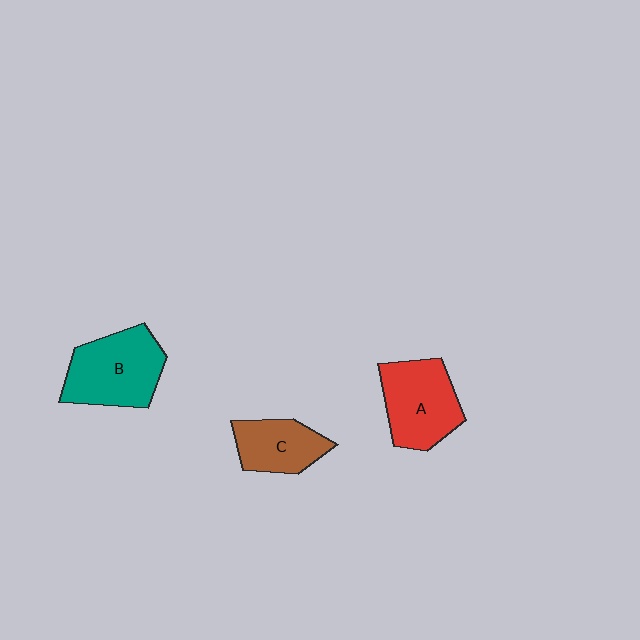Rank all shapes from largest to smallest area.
From largest to smallest: B (teal), A (red), C (brown).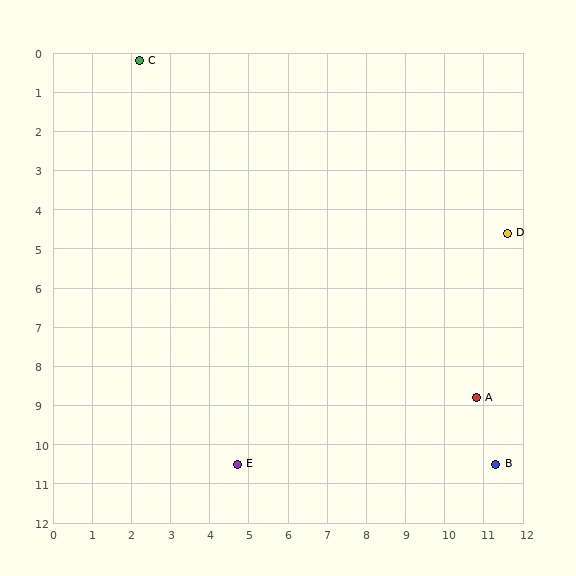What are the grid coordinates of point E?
Point E is at approximately (4.7, 10.5).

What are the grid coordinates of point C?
Point C is at approximately (2.2, 0.2).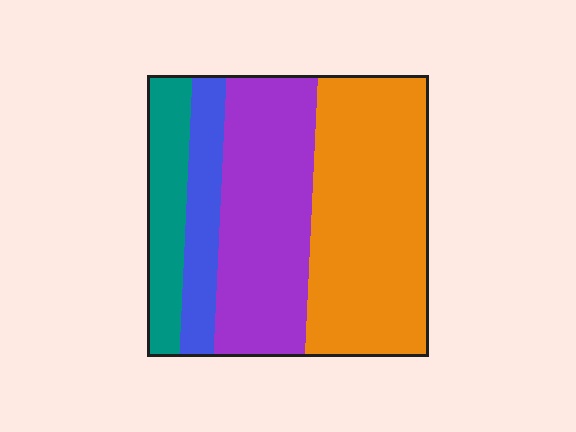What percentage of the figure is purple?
Purple covers 32% of the figure.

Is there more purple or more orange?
Orange.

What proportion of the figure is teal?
Teal takes up about one eighth (1/8) of the figure.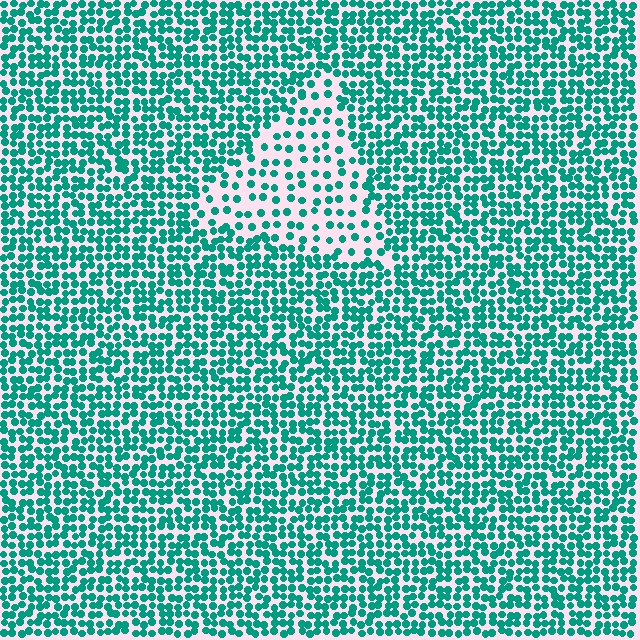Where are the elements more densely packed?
The elements are more densely packed outside the triangle boundary.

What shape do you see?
I see a triangle.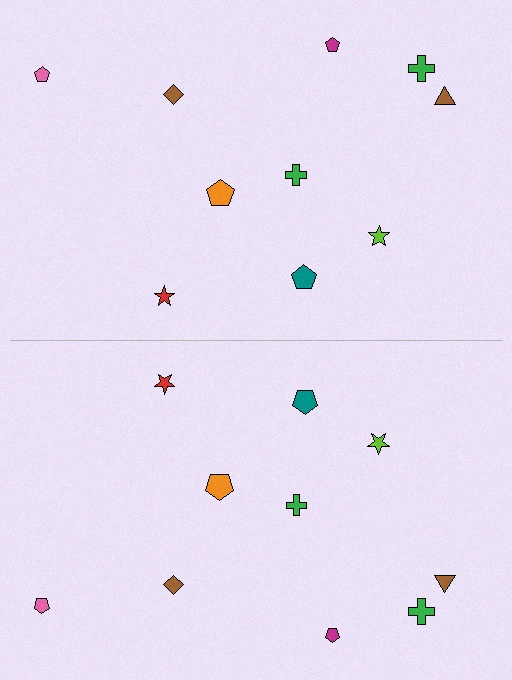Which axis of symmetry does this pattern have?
The pattern has a horizontal axis of symmetry running through the center of the image.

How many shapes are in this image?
There are 20 shapes in this image.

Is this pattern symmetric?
Yes, this pattern has bilateral (reflection) symmetry.